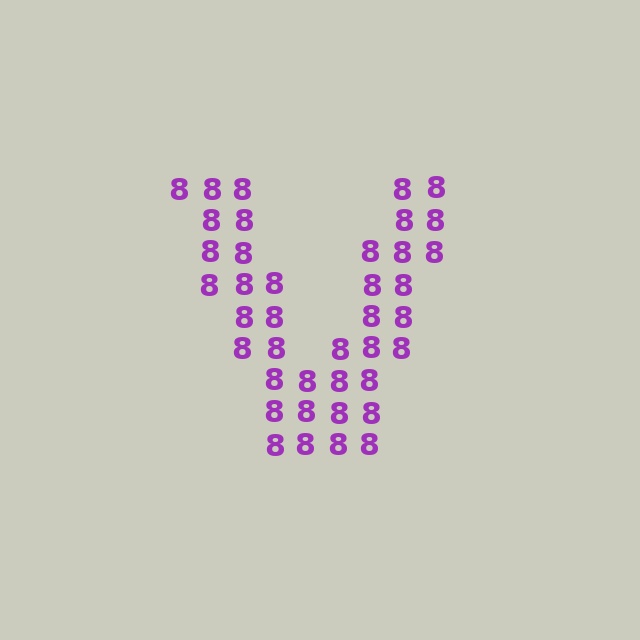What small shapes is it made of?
It is made of small digit 8's.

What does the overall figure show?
The overall figure shows the letter V.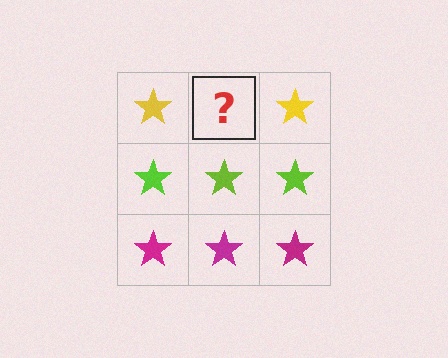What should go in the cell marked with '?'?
The missing cell should contain a yellow star.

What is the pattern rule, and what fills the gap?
The rule is that each row has a consistent color. The gap should be filled with a yellow star.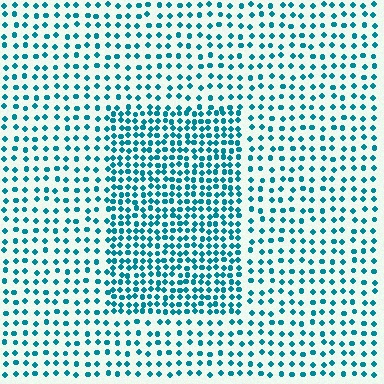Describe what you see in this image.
The image contains small teal elements arranged at two different densities. A rectangle-shaped region is visible where the elements are more densely packed than the surrounding area.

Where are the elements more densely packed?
The elements are more densely packed inside the rectangle boundary.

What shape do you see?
I see a rectangle.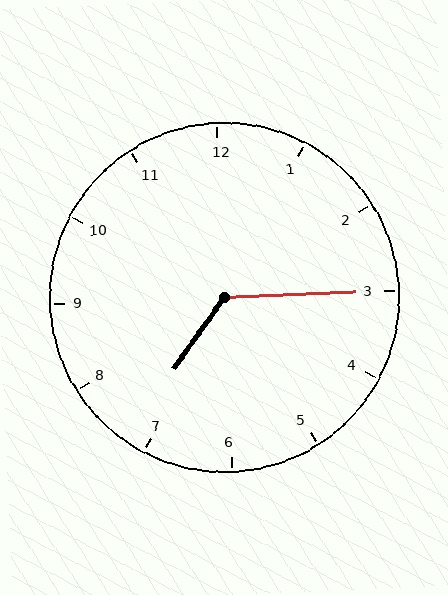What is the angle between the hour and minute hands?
Approximately 128 degrees.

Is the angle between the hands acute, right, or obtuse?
It is obtuse.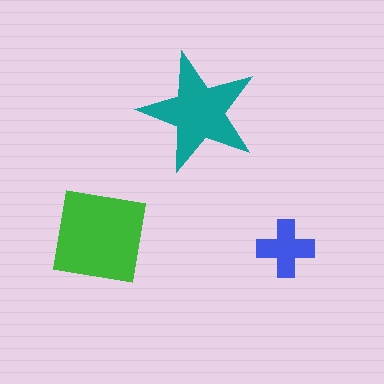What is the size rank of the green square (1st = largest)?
1st.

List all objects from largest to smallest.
The green square, the teal star, the blue cross.